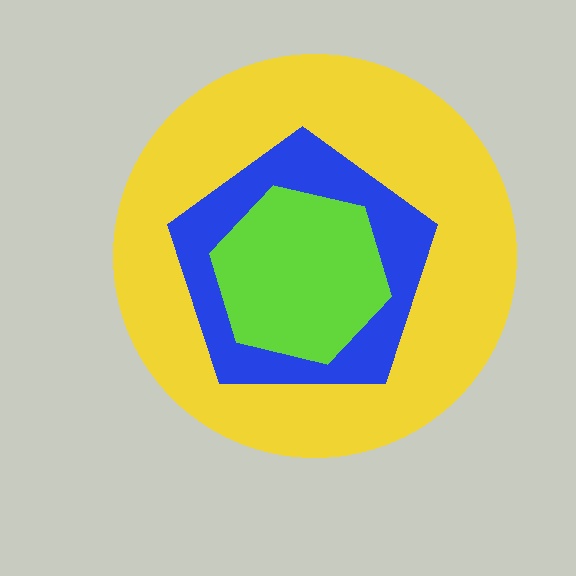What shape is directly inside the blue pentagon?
The lime hexagon.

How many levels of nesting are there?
3.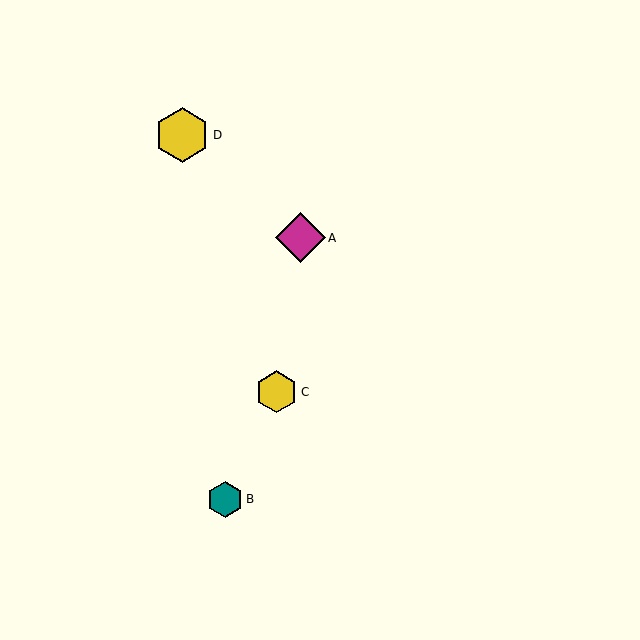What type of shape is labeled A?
Shape A is a magenta diamond.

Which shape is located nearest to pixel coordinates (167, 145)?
The yellow hexagon (labeled D) at (182, 135) is nearest to that location.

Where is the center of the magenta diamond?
The center of the magenta diamond is at (300, 238).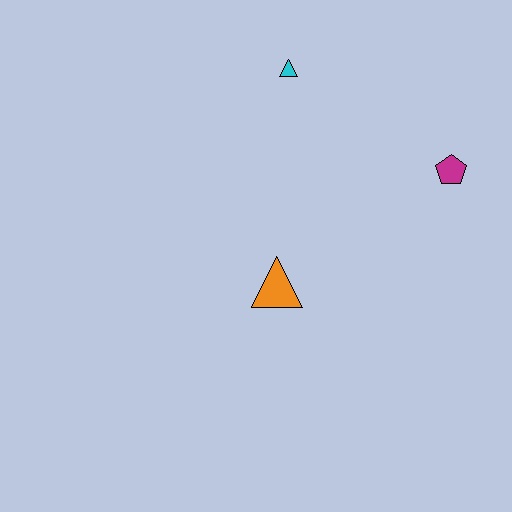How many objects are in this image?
There are 3 objects.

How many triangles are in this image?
There are 2 triangles.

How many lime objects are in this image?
There are no lime objects.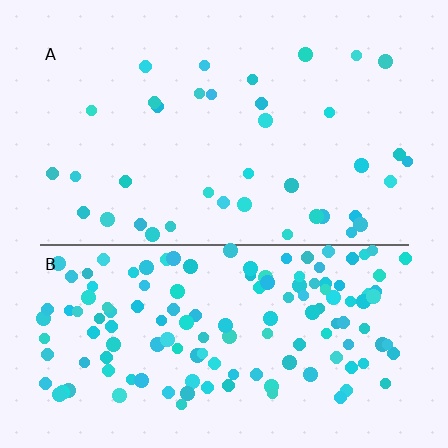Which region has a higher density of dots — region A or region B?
B (the bottom).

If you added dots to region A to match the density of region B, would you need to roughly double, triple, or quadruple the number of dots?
Approximately quadruple.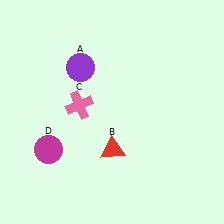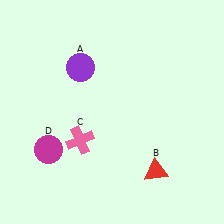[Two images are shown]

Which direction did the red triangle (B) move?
The red triangle (B) moved right.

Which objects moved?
The objects that moved are: the red triangle (B), the pink cross (C).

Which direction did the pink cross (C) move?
The pink cross (C) moved down.